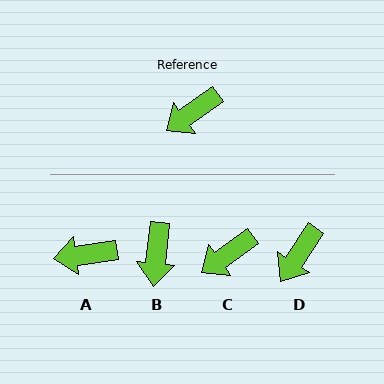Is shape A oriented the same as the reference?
No, it is off by about 28 degrees.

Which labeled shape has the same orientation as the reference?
C.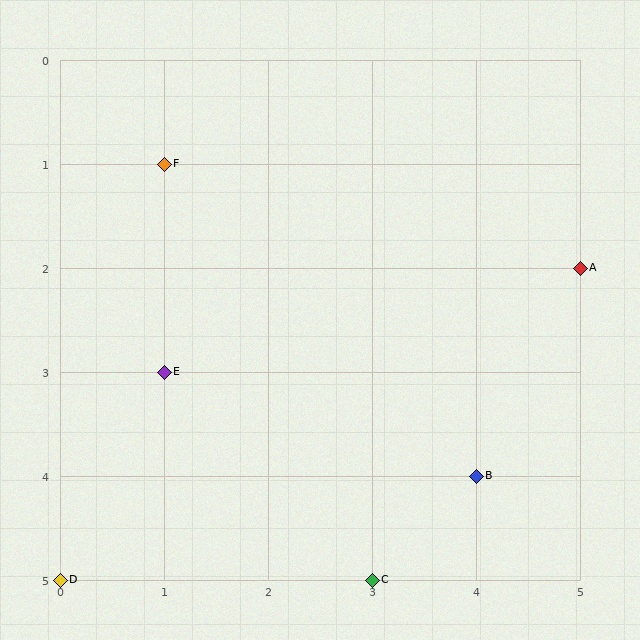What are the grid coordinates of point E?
Point E is at grid coordinates (1, 3).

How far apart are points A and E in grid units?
Points A and E are 4 columns and 1 row apart (about 4.1 grid units diagonally).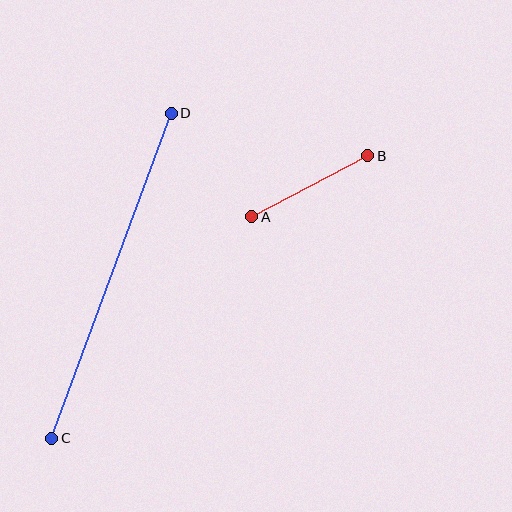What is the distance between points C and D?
The distance is approximately 346 pixels.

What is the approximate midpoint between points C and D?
The midpoint is at approximately (112, 276) pixels.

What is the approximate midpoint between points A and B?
The midpoint is at approximately (310, 186) pixels.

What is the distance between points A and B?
The distance is approximately 131 pixels.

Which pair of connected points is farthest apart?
Points C and D are farthest apart.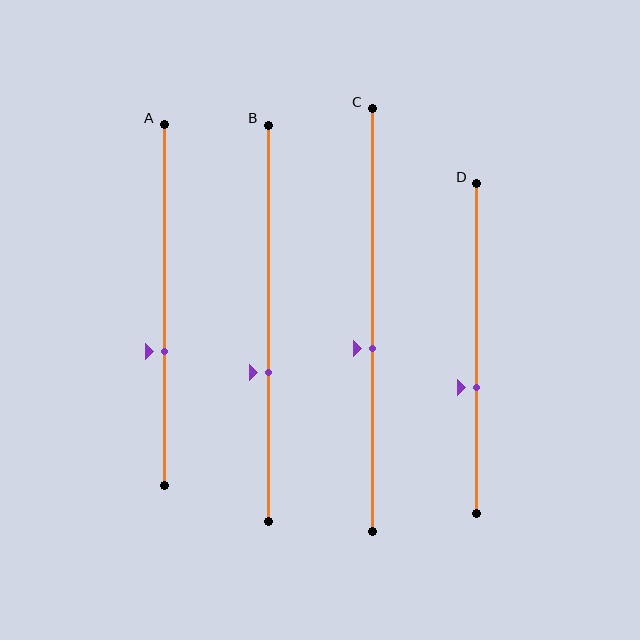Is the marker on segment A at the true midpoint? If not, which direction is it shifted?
No, the marker on segment A is shifted downward by about 13% of the segment length.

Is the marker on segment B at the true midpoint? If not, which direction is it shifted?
No, the marker on segment B is shifted downward by about 12% of the segment length.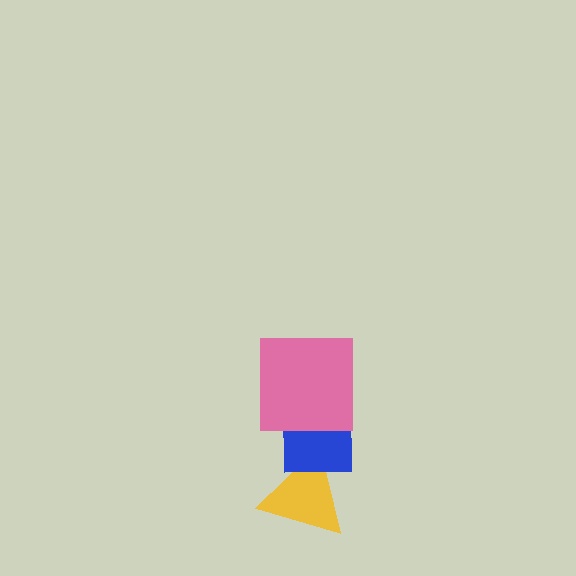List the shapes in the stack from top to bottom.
From top to bottom: the pink square, the blue square, the yellow triangle.